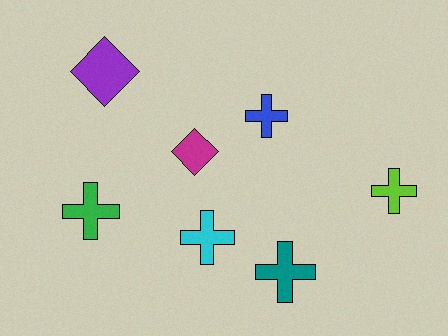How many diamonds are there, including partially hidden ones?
There are 2 diamonds.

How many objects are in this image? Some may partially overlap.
There are 7 objects.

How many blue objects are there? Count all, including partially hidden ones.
There is 1 blue object.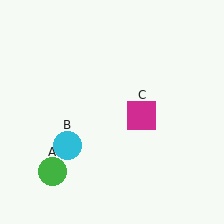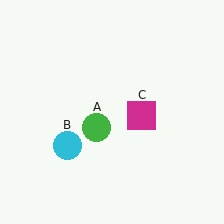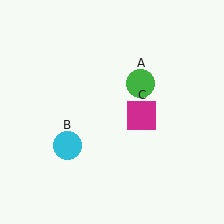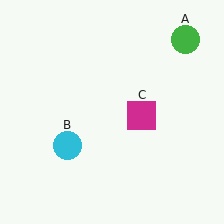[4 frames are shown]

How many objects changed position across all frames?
1 object changed position: green circle (object A).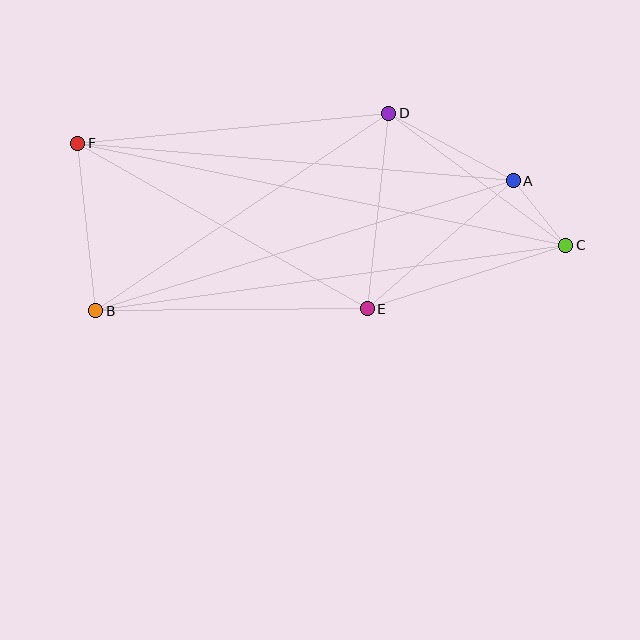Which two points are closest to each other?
Points A and C are closest to each other.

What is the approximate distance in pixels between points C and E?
The distance between C and E is approximately 208 pixels.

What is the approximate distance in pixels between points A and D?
The distance between A and D is approximately 142 pixels.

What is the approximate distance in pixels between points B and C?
The distance between B and C is approximately 474 pixels.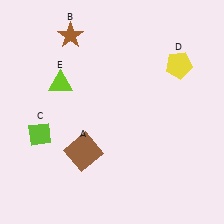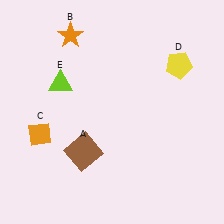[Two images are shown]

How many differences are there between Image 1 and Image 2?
There are 2 differences between the two images.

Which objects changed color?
B changed from brown to orange. C changed from lime to orange.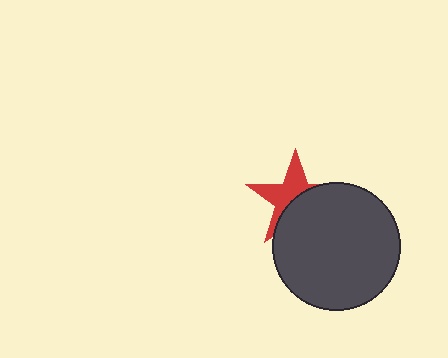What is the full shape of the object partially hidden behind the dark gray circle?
The partially hidden object is a red star.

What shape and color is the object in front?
The object in front is a dark gray circle.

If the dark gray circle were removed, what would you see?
You would see the complete red star.